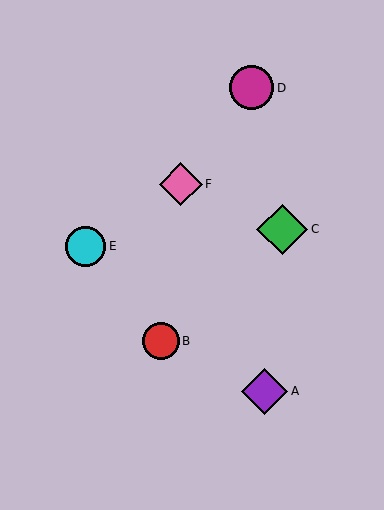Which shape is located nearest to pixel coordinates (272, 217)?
The green diamond (labeled C) at (282, 229) is nearest to that location.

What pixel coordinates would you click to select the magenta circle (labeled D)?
Click at (252, 88) to select the magenta circle D.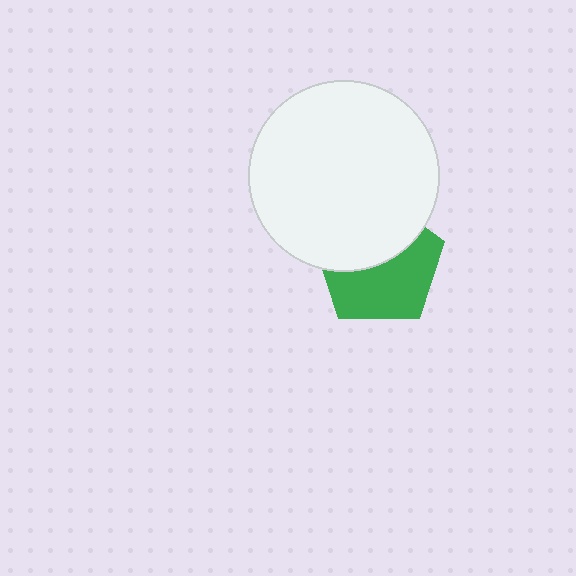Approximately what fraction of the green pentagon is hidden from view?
Roughly 45% of the green pentagon is hidden behind the white circle.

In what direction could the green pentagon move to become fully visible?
The green pentagon could move down. That would shift it out from behind the white circle entirely.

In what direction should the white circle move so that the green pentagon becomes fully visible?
The white circle should move up. That is the shortest direction to clear the overlap and leave the green pentagon fully visible.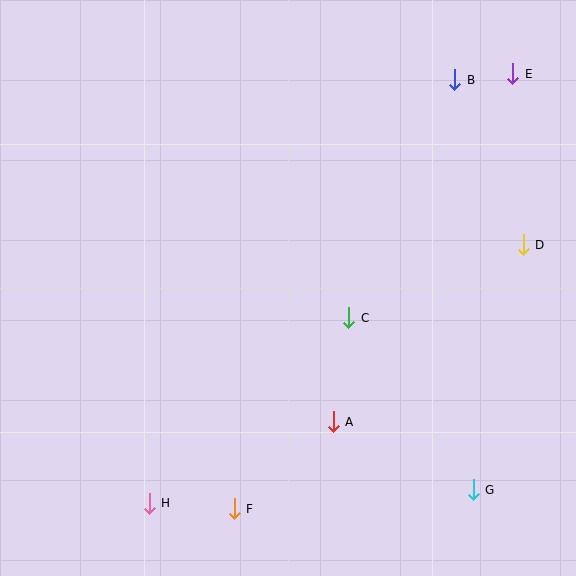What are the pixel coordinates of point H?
Point H is at (149, 503).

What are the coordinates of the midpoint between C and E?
The midpoint between C and E is at (431, 196).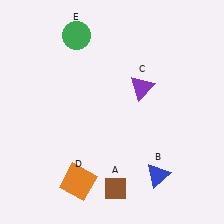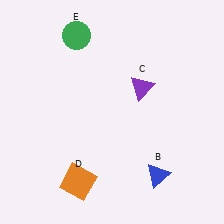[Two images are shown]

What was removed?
The brown diamond (A) was removed in Image 2.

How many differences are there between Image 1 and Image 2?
There is 1 difference between the two images.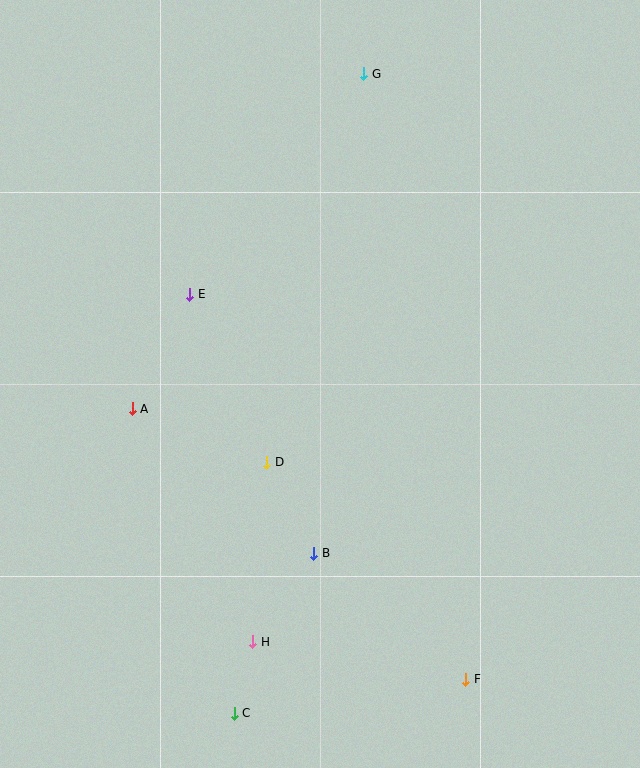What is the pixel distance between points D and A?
The distance between D and A is 145 pixels.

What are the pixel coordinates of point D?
Point D is at (267, 462).